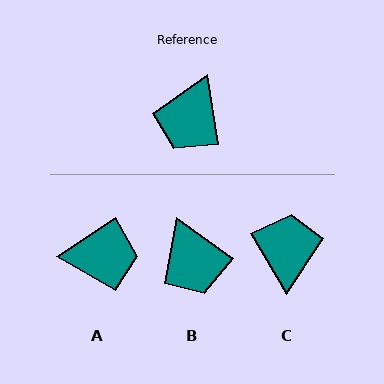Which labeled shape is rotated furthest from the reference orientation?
C, about 159 degrees away.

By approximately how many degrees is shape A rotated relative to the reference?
Approximately 115 degrees counter-clockwise.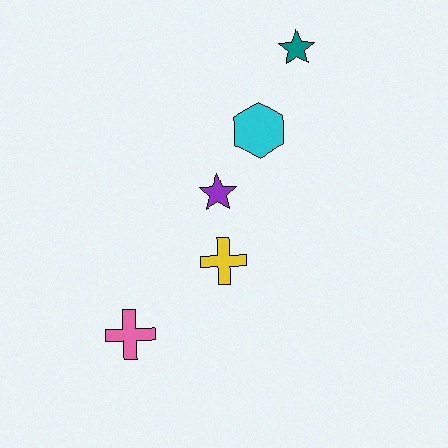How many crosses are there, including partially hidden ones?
There are 2 crosses.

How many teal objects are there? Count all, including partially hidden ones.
There is 1 teal object.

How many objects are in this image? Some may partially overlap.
There are 5 objects.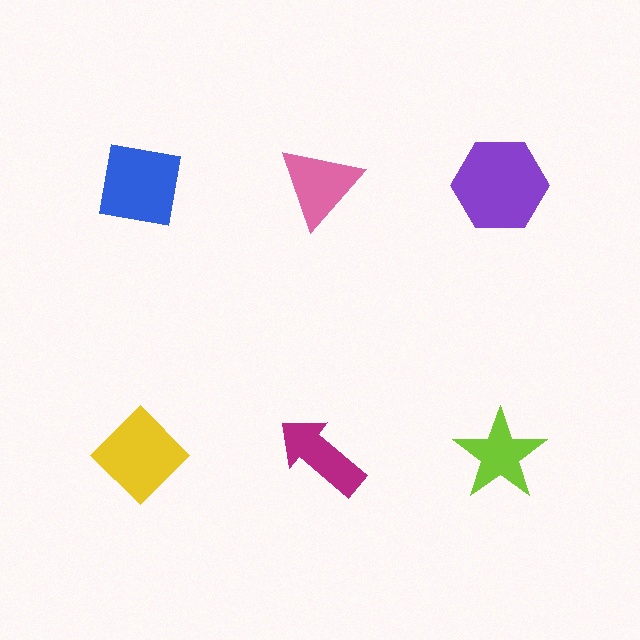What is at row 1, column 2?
A pink triangle.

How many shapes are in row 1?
3 shapes.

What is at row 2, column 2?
A magenta arrow.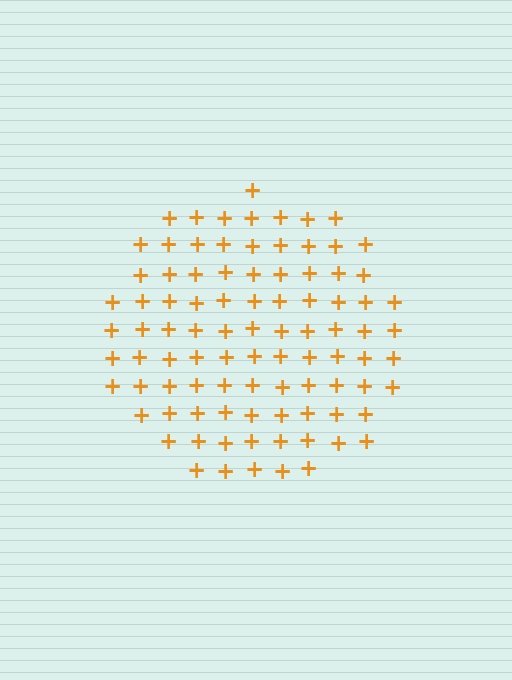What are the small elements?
The small elements are plus signs.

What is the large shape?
The large shape is a circle.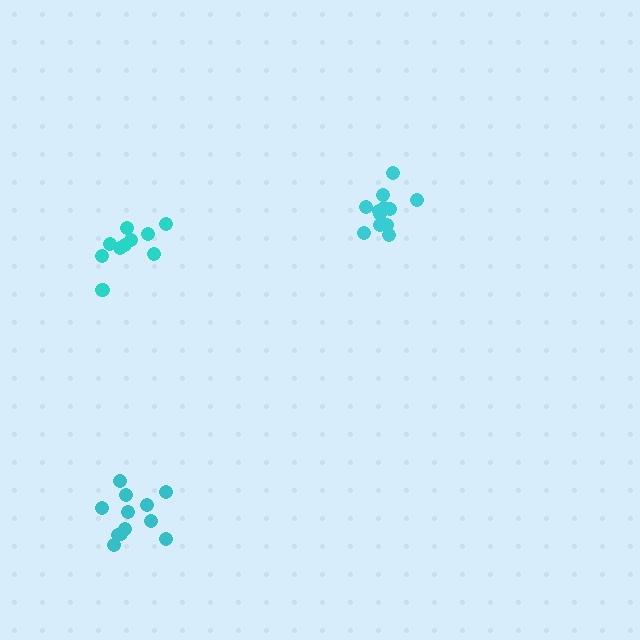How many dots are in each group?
Group 1: 12 dots, Group 2: 12 dots, Group 3: 10 dots (34 total).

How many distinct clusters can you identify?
There are 3 distinct clusters.